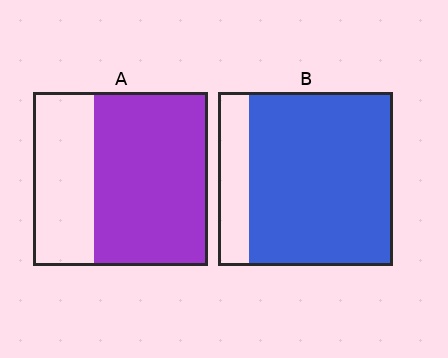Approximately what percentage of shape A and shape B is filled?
A is approximately 65% and B is approximately 80%.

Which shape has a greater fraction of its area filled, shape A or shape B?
Shape B.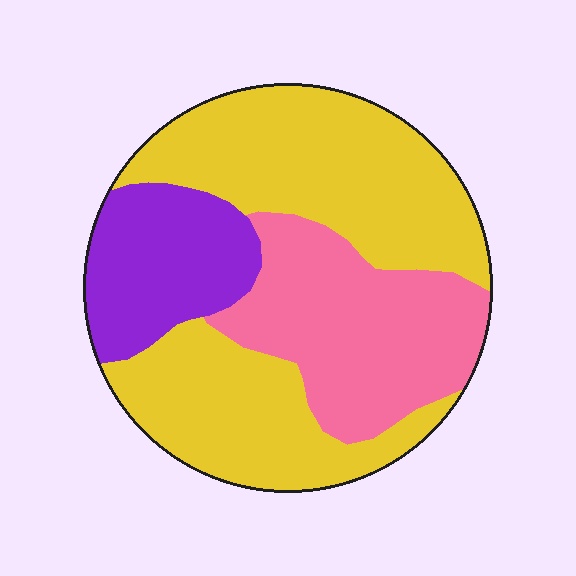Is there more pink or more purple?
Pink.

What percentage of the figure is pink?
Pink covers roughly 30% of the figure.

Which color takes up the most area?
Yellow, at roughly 55%.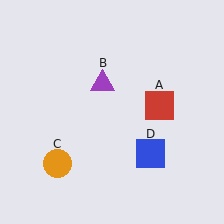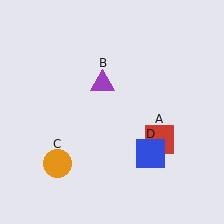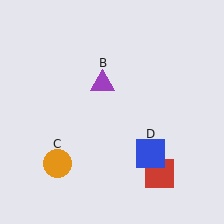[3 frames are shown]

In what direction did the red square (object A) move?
The red square (object A) moved down.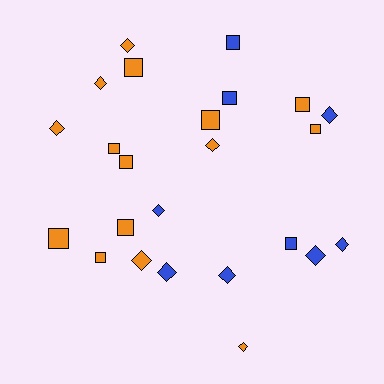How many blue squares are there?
There are 3 blue squares.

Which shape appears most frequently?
Square, with 12 objects.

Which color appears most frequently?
Orange, with 15 objects.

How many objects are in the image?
There are 24 objects.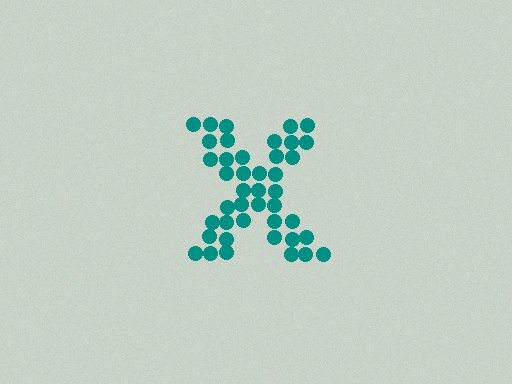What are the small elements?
The small elements are circles.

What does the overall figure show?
The overall figure shows the letter X.